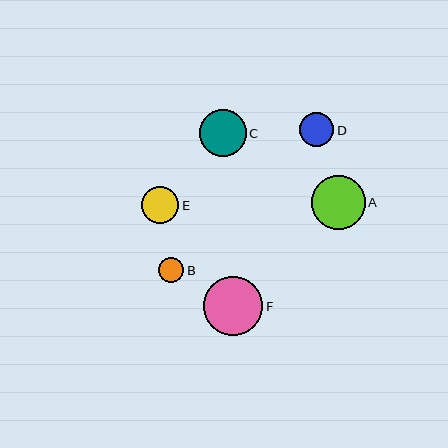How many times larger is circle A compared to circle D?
Circle A is approximately 1.6 times the size of circle D.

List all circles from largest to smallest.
From largest to smallest: F, A, C, E, D, B.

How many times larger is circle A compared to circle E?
Circle A is approximately 1.5 times the size of circle E.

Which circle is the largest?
Circle F is the largest with a size of approximately 59 pixels.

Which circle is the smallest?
Circle B is the smallest with a size of approximately 25 pixels.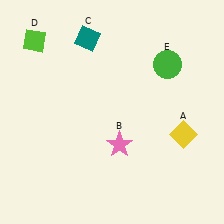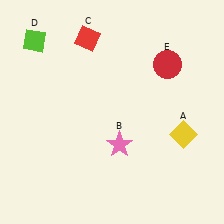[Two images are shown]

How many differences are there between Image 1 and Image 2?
There are 2 differences between the two images.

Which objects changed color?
C changed from teal to red. E changed from green to red.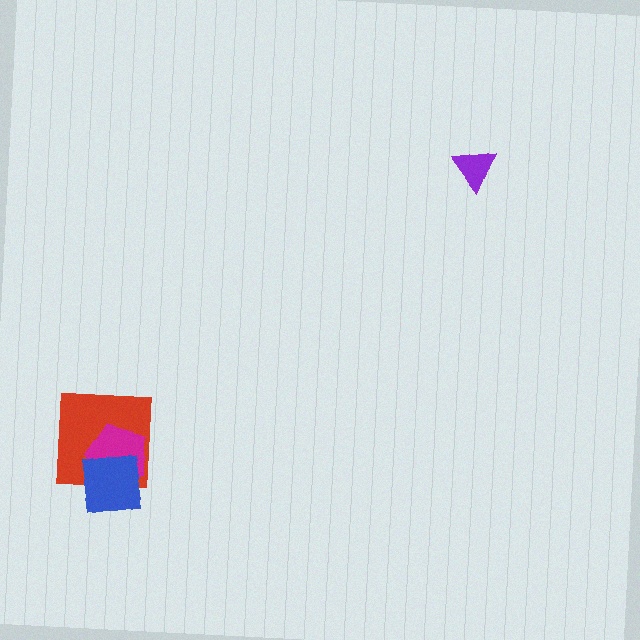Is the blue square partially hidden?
No, no other shape covers it.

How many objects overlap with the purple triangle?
0 objects overlap with the purple triangle.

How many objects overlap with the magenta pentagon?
2 objects overlap with the magenta pentagon.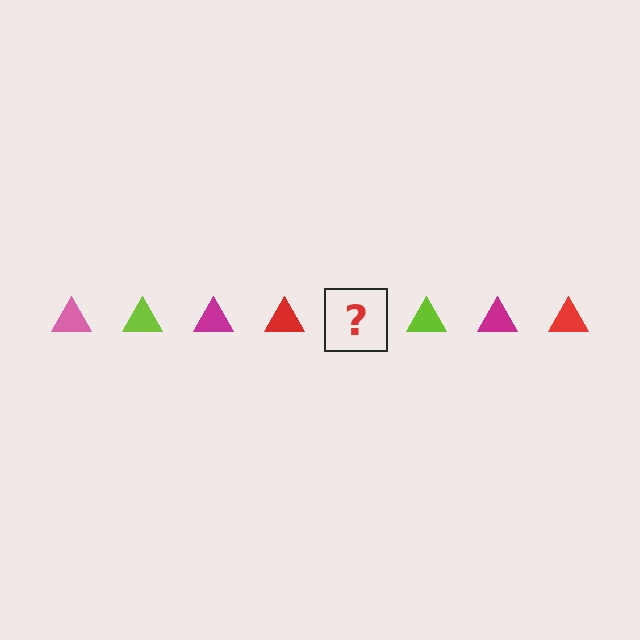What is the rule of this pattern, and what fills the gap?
The rule is that the pattern cycles through pink, lime, magenta, red triangles. The gap should be filled with a pink triangle.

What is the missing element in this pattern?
The missing element is a pink triangle.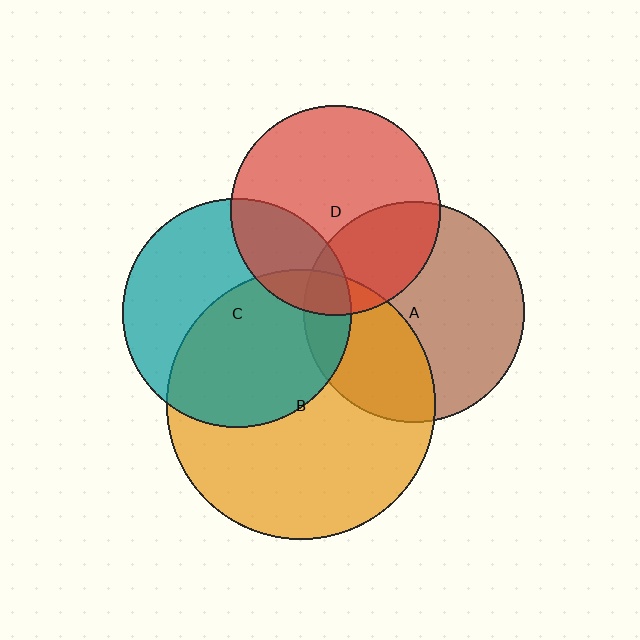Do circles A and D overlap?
Yes.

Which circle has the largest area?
Circle B (orange).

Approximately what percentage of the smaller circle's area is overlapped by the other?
Approximately 30%.